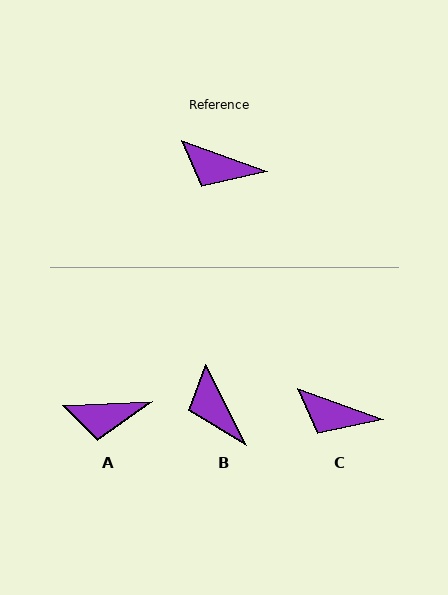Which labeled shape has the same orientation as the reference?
C.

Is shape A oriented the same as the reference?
No, it is off by about 23 degrees.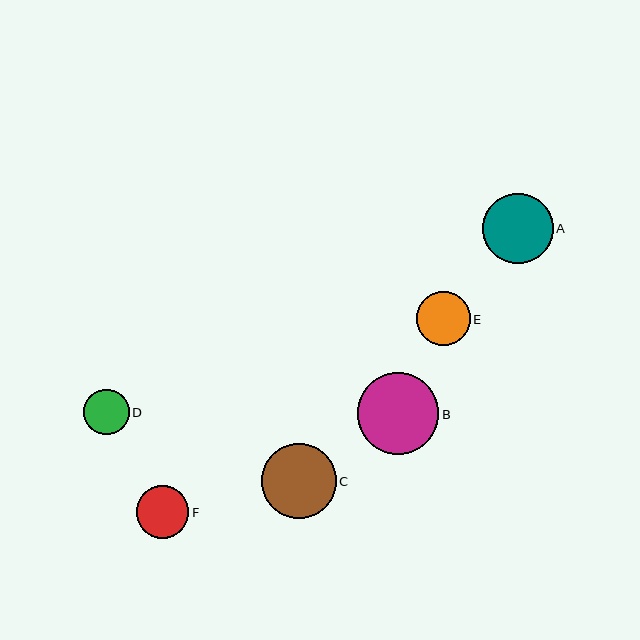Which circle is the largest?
Circle B is the largest with a size of approximately 81 pixels.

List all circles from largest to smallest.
From largest to smallest: B, C, A, E, F, D.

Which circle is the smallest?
Circle D is the smallest with a size of approximately 45 pixels.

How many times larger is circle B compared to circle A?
Circle B is approximately 1.2 times the size of circle A.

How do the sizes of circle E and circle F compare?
Circle E and circle F are approximately the same size.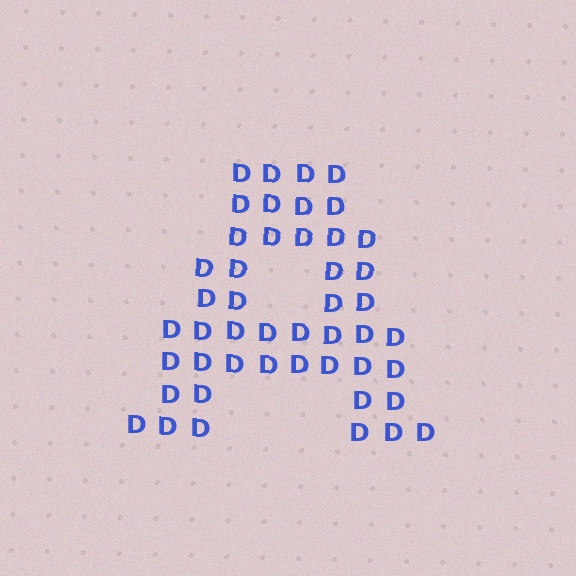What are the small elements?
The small elements are letter D's.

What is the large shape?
The large shape is the letter A.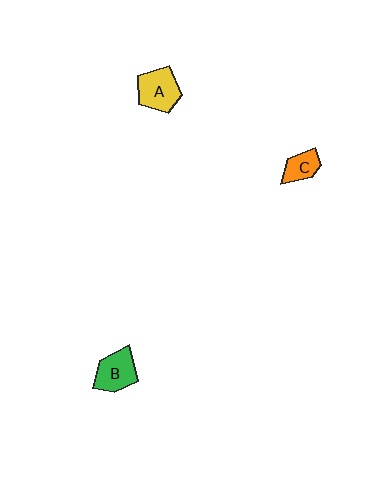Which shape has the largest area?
Shape A (yellow).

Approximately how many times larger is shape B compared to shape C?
Approximately 1.6 times.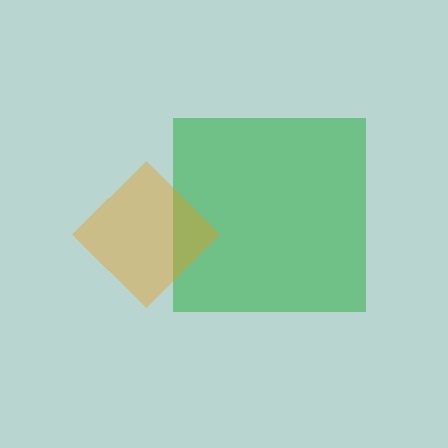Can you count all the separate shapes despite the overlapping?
Yes, there are 2 separate shapes.